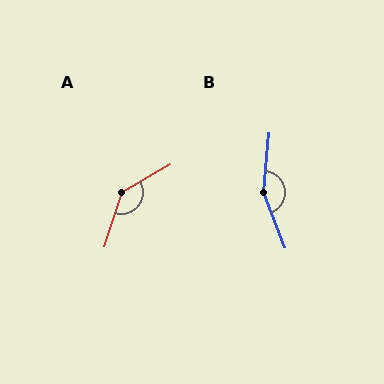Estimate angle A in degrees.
Approximately 138 degrees.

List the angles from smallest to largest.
A (138°), B (153°).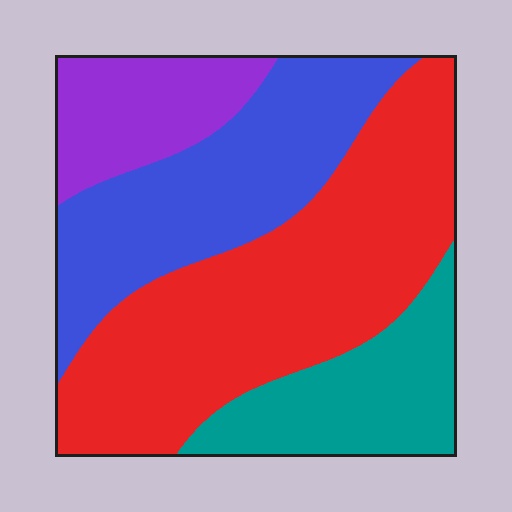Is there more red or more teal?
Red.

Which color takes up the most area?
Red, at roughly 45%.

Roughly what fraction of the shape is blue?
Blue covers 27% of the shape.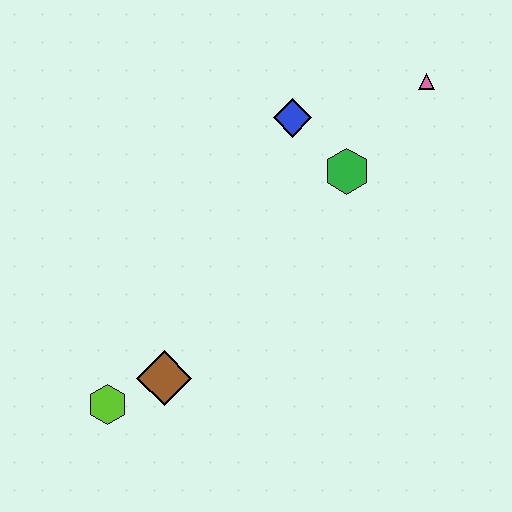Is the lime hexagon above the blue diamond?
No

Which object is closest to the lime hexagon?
The brown diamond is closest to the lime hexagon.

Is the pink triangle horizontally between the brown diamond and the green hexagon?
No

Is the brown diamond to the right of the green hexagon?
No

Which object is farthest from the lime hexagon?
The pink triangle is farthest from the lime hexagon.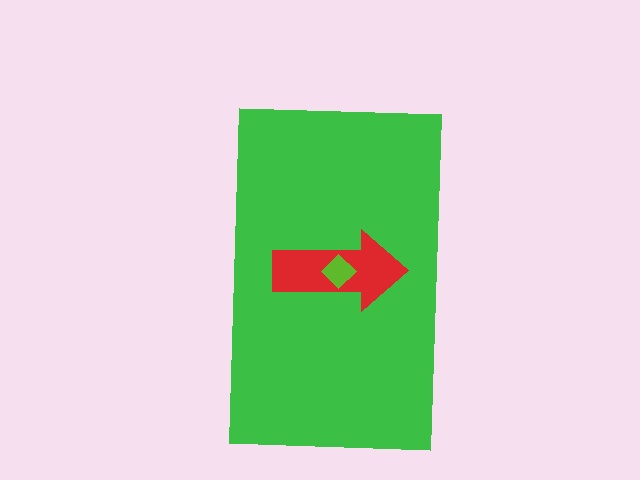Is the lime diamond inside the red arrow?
Yes.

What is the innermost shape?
The lime diamond.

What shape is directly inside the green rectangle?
The red arrow.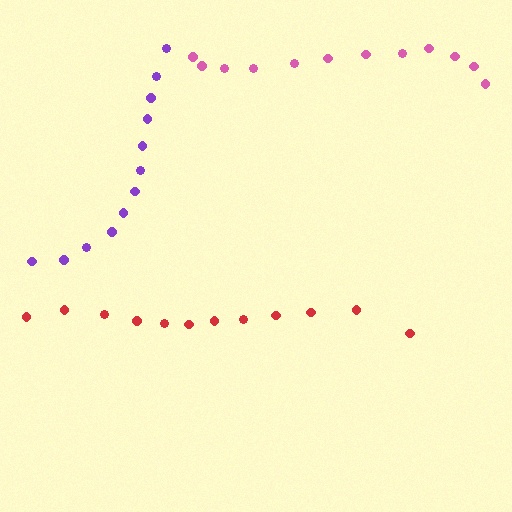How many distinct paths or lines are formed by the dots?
There are 3 distinct paths.